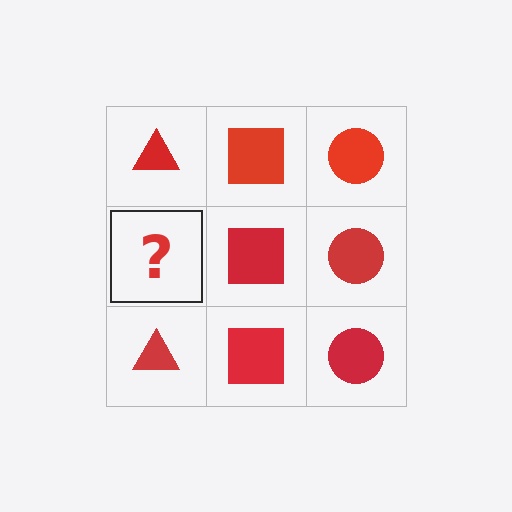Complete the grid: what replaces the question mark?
The question mark should be replaced with a red triangle.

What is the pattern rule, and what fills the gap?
The rule is that each column has a consistent shape. The gap should be filled with a red triangle.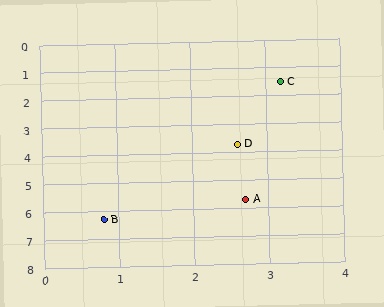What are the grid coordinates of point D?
Point D is at approximately (2.6, 3.7).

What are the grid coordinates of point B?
Point B is at approximately (0.8, 6.3).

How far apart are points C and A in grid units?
Points C and A are about 4.2 grid units apart.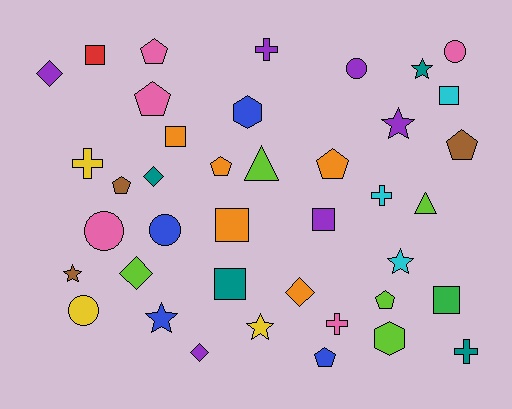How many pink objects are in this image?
There are 5 pink objects.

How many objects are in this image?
There are 40 objects.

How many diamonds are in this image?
There are 5 diamonds.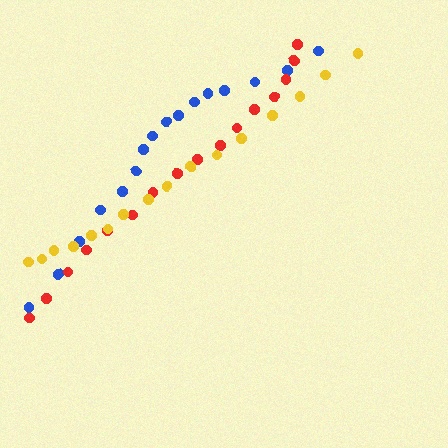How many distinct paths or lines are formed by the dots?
There are 3 distinct paths.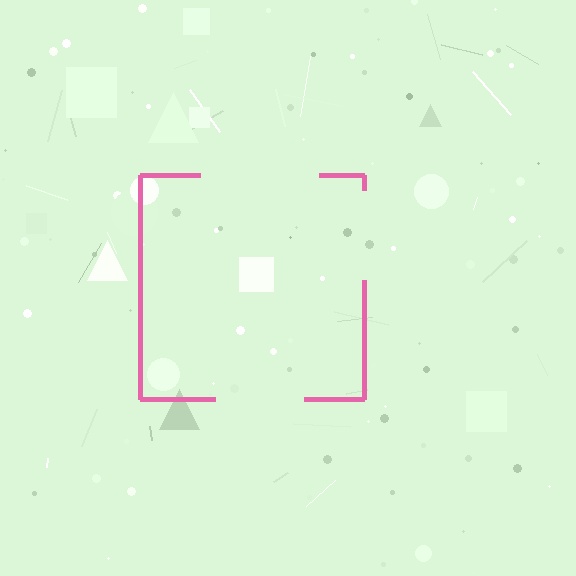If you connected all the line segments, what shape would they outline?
They would outline a square.